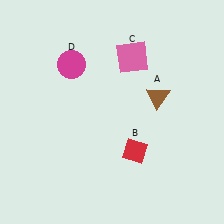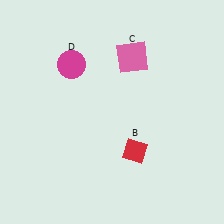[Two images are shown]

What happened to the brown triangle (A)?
The brown triangle (A) was removed in Image 2. It was in the top-right area of Image 1.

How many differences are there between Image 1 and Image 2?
There is 1 difference between the two images.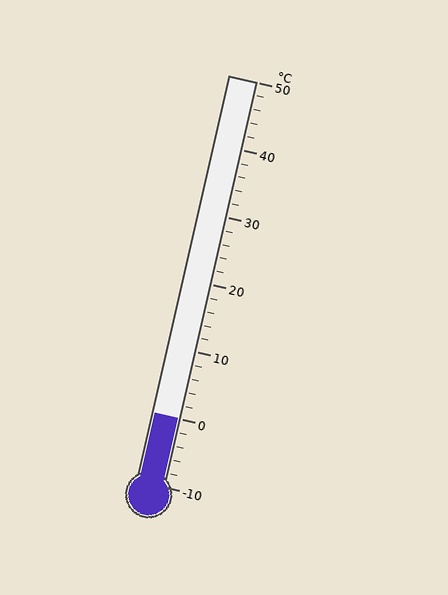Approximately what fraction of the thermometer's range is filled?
The thermometer is filled to approximately 15% of its range.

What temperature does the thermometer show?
The thermometer shows approximately 0°C.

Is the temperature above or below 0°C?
The temperature is at 0°C.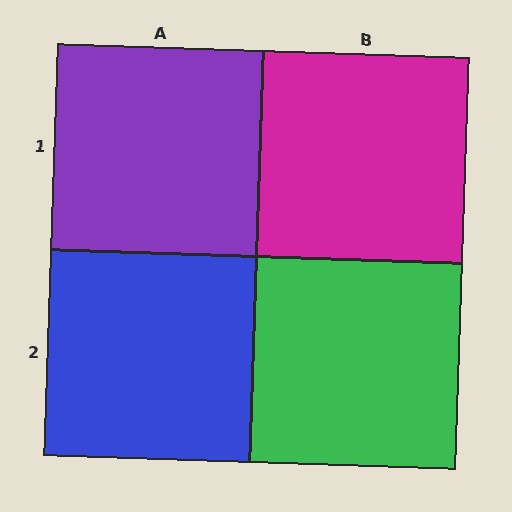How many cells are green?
1 cell is green.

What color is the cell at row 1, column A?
Purple.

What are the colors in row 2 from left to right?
Blue, green.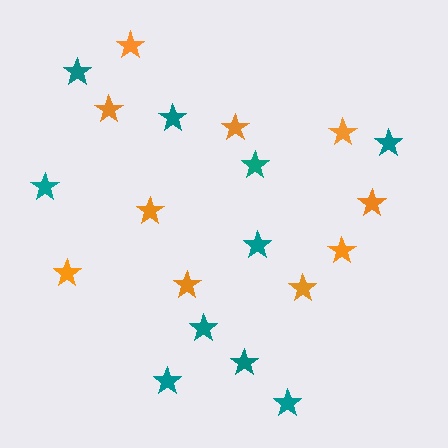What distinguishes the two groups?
There are 2 groups: one group of orange stars (10) and one group of teal stars (10).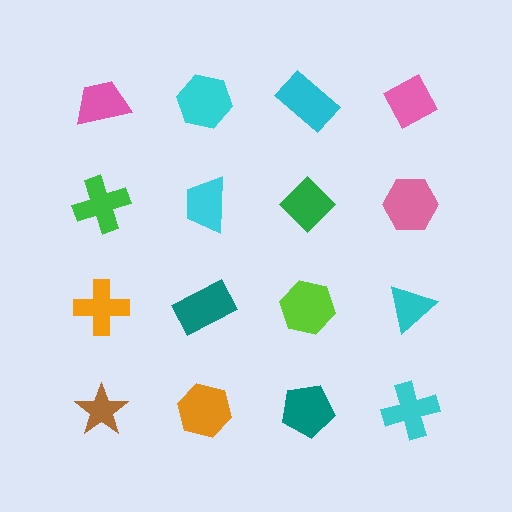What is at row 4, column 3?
A teal pentagon.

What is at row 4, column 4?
A cyan cross.